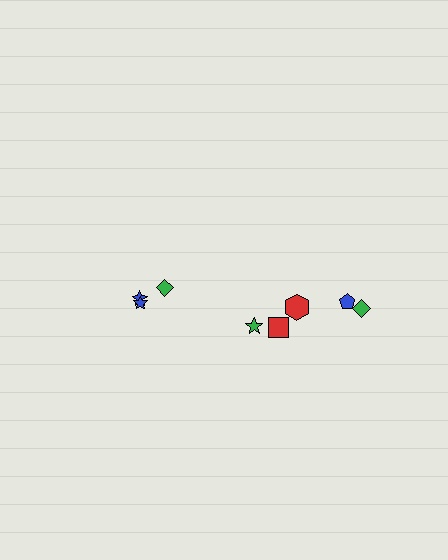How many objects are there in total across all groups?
There are 8 objects.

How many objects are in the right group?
There are 5 objects.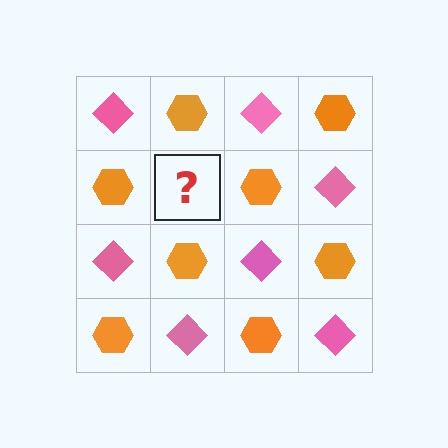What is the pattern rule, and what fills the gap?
The rule is that it alternates pink diamond and orange hexagon in a checkerboard pattern. The gap should be filled with a pink diamond.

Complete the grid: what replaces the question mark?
The question mark should be replaced with a pink diamond.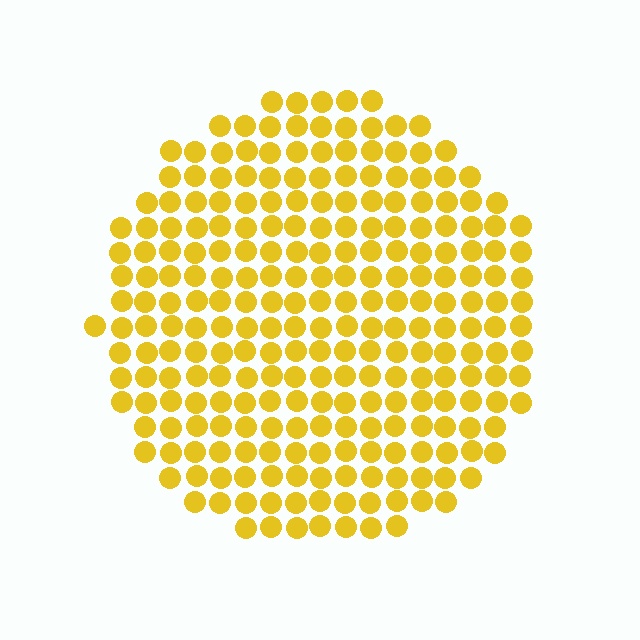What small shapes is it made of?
It is made of small circles.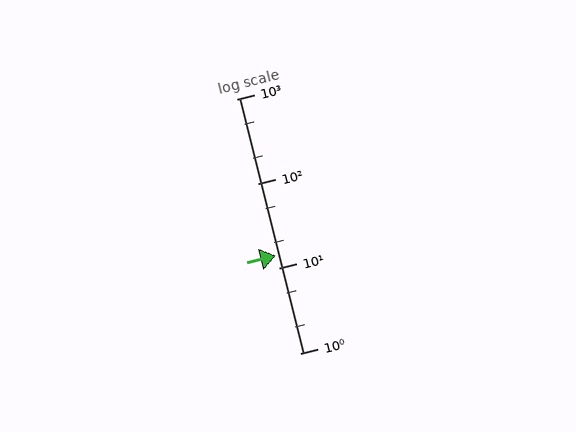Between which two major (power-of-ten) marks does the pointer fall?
The pointer is between 10 and 100.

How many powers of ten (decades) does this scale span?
The scale spans 3 decades, from 1 to 1000.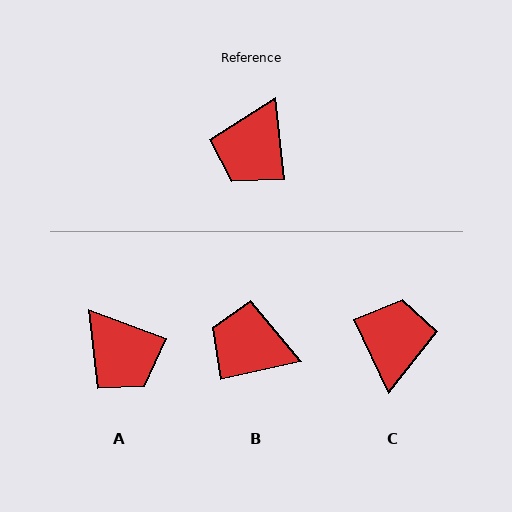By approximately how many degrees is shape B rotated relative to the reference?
Approximately 83 degrees clockwise.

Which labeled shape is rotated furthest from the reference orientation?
C, about 161 degrees away.